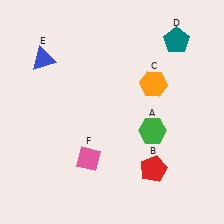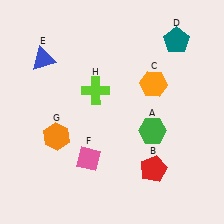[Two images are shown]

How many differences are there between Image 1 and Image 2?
There are 2 differences between the two images.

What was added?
An orange hexagon (G), a lime cross (H) were added in Image 2.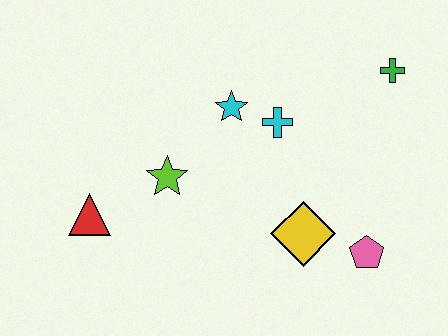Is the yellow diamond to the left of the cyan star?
No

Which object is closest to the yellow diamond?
The pink pentagon is closest to the yellow diamond.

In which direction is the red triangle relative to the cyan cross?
The red triangle is to the left of the cyan cross.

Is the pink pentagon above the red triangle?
No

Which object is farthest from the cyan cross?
The red triangle is farthest from the cyan cross.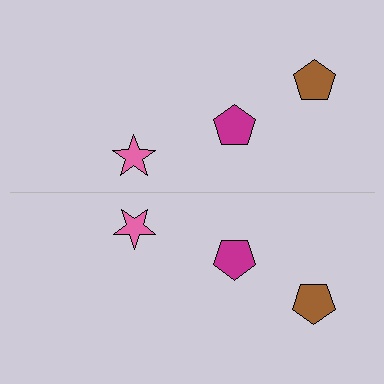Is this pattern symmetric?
Yes, this pattern has bilateral (reflection) symmetry.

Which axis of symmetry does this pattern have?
The pattern has a horizontal axis of symmetry running through the center of the image.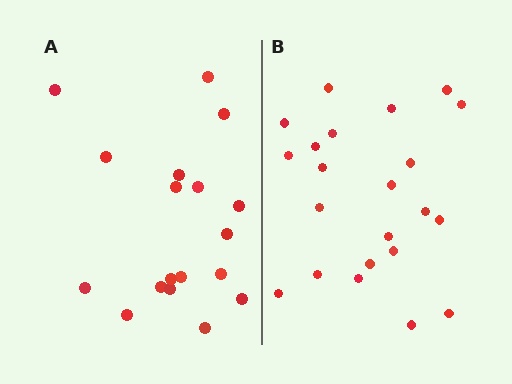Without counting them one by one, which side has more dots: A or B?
Region B (the right region) has more dots.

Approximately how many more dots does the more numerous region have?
Region B has about 4 more dots than region A.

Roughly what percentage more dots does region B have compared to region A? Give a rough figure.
About 20% more.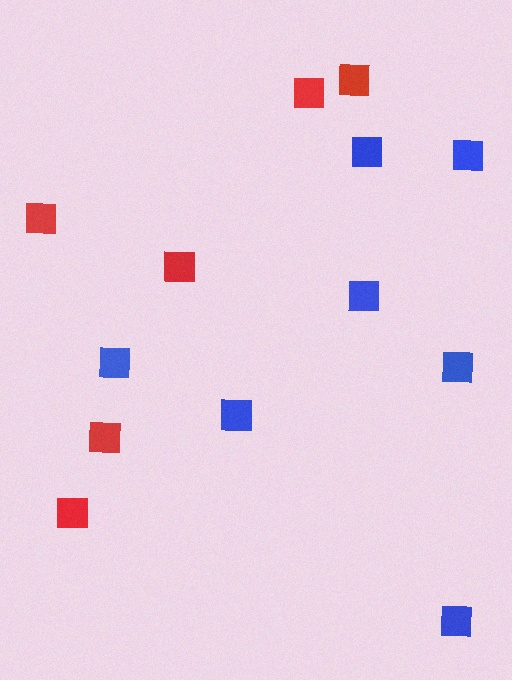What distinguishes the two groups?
There are 2 groups: one group of red squares (6) and one group of blue squares (7).